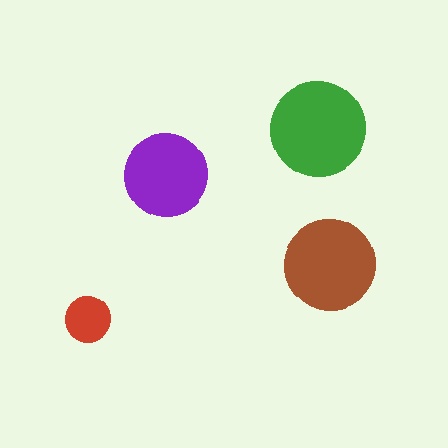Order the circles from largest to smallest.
the green one, the brown one, the purple one, the red one.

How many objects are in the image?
There are 4 objects in the image.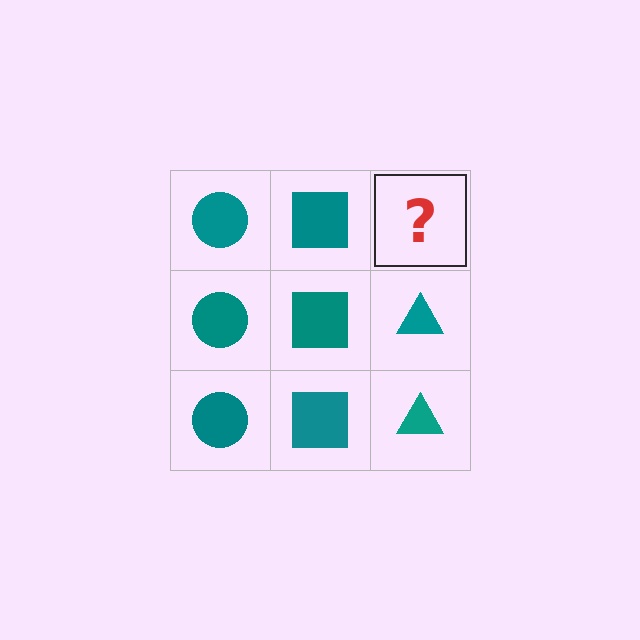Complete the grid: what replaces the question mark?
The question mark should be replaced with a teal triangle.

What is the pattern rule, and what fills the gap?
The rule is that each column has a consistent shape. The gap should be filled with a teal triangle.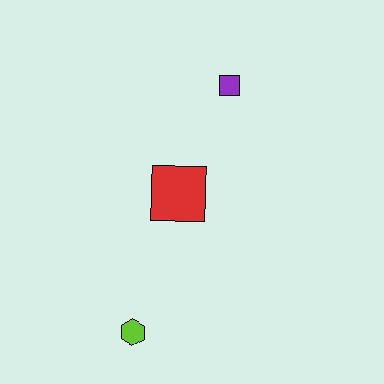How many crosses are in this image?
There are no crosses.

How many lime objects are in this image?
There is 1 lime object.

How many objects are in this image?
There are 3 objects.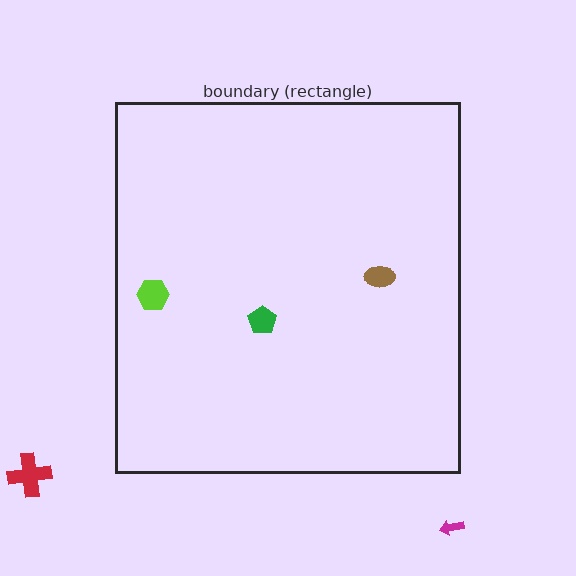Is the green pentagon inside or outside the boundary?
Inside.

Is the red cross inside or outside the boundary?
Outside.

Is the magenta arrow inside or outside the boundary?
Outside.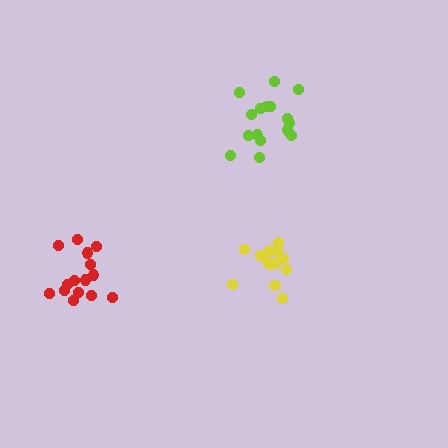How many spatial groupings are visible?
There are 3 spatial groupings.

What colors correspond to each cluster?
The clusters are colored: yellow, lime, red.